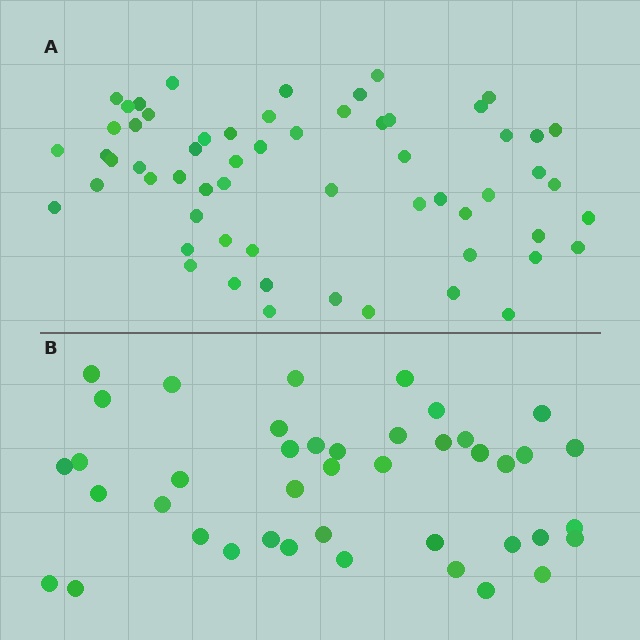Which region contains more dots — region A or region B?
Region A (the top region) has more dots.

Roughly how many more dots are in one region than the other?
Region A has approximately 20 more dots than region B.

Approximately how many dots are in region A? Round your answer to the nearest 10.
About 60 dots.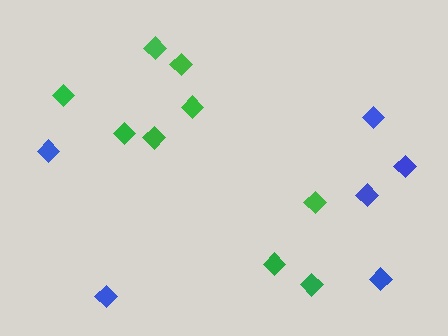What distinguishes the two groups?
There are 2 groups: one group of green diamonds (9) and one group of blue diamonds (6).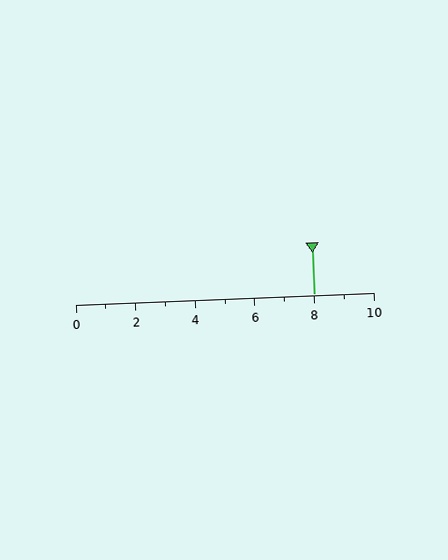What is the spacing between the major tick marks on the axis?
The major ticks are spaced 2 apart.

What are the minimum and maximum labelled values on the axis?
The axis runs from 0 to 10.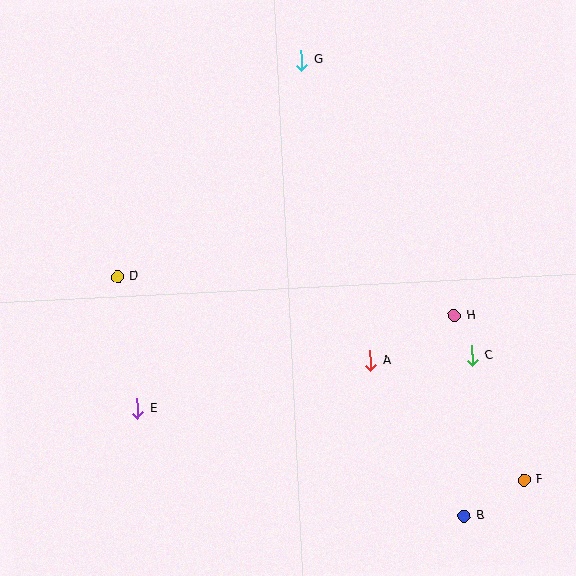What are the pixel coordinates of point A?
Point A is at (371, 361).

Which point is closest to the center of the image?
Point A at (371, 361) is closest to the center.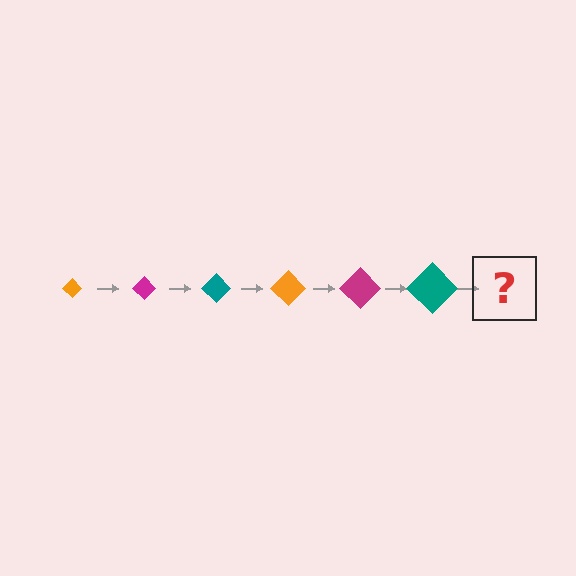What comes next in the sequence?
The next element should be an orange diamond, larger than the previous one.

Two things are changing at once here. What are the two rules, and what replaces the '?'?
The two rules are that the diamond grows larger each step and the color cycles through orange, magenta, and teal. The '?' should be an orange diamond, larger than the previous one.